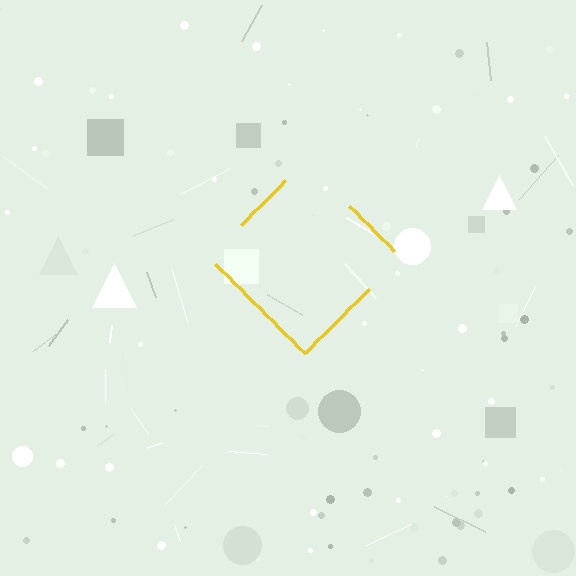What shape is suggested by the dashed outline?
The dashed outline suggests a diamond.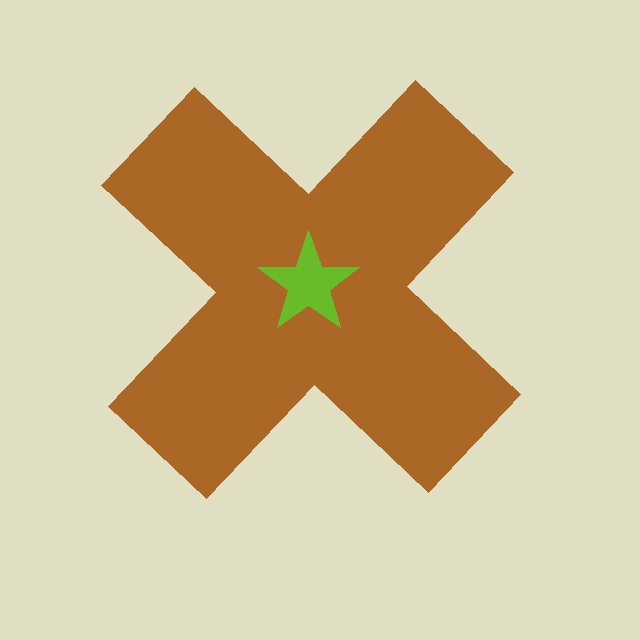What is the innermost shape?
The lime star.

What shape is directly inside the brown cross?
The lime star.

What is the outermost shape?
The brown cross.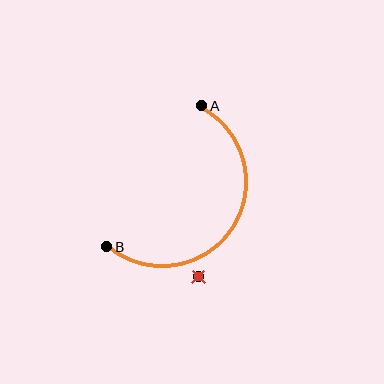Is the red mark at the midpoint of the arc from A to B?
No — the red mark does not lie on the arc at all. It sits slightly outside the curve.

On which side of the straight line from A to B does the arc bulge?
The arc bulges below and to the right of the straight line connecting A and B.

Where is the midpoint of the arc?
The arc midpoint is the point on the curve farthest from the straight line joining A and B. It sits below and to the right of that line.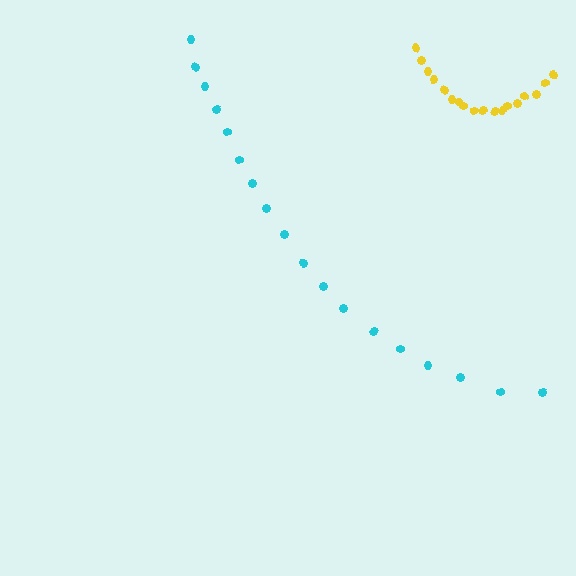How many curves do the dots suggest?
There are 2 distinct paths.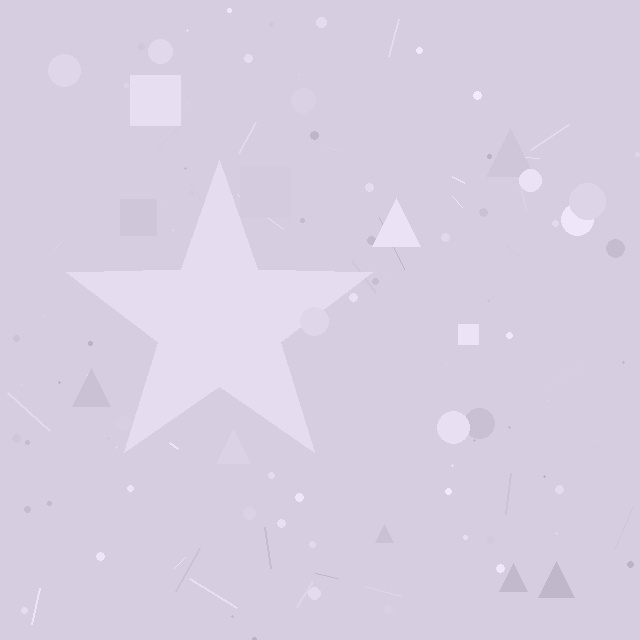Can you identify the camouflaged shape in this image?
The camouflaged shape is a star.